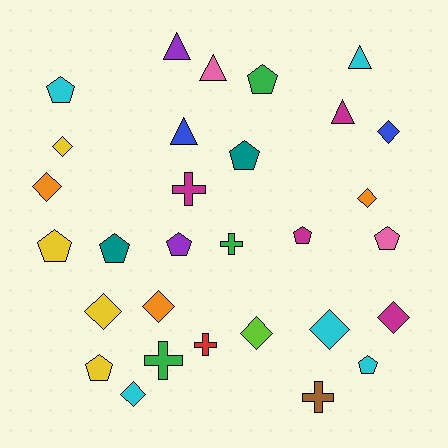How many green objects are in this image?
There are 3 green objects.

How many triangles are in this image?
There are 5 triangles.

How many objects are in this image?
There are 30 objects.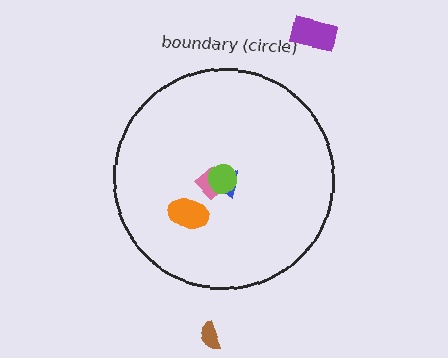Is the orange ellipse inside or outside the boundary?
Inside.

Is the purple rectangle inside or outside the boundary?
Outside.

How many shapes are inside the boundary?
4 inside, 2 outside.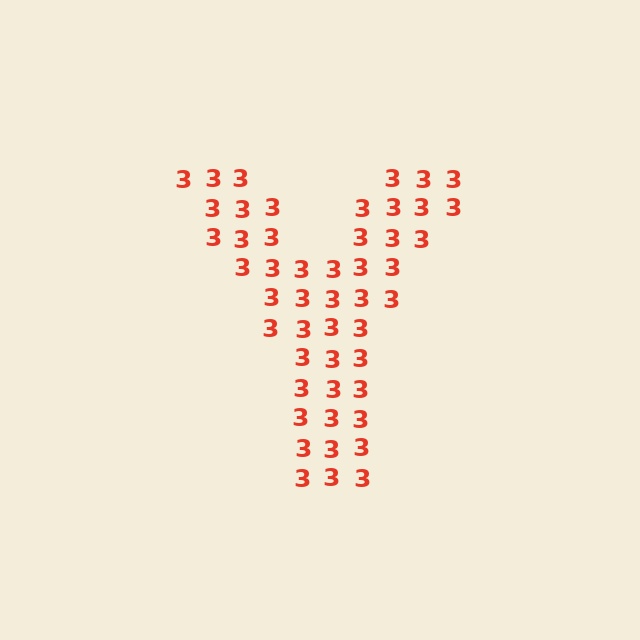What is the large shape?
The large shape is the letter Y.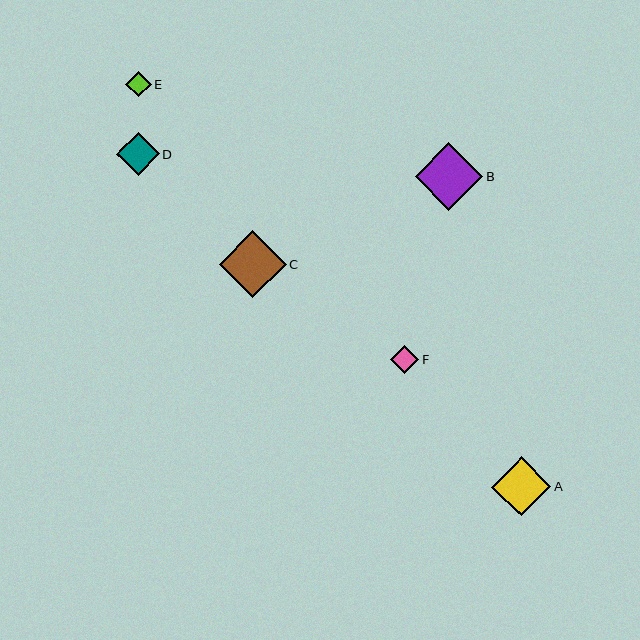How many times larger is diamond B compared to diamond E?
Diamond B is approximately 2.7 times the size of diamond E.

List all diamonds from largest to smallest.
From largest to smallest: B, C, A, D, F, E.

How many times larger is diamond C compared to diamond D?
Diamond C is approximately 1.6 times the size of diamond D.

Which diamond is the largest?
Diamond B is the largest with a size of approximately 68 pixels.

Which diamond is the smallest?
Diamond E is the smallest with a size of approximately 25 pixels.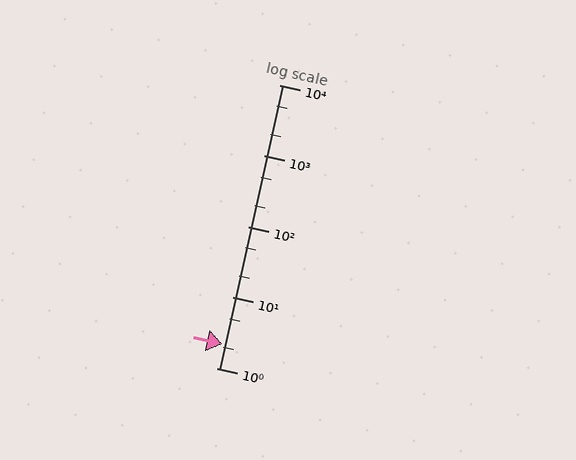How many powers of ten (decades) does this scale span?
The scale spans 4 decades, from 1 to 10000.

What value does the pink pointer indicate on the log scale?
The pointer indicates approximately 2.2.